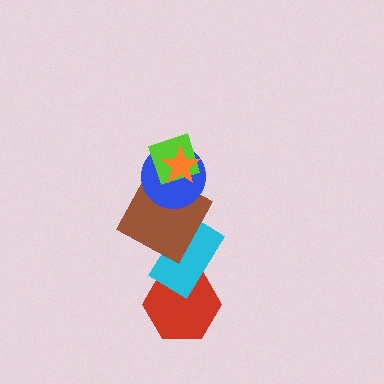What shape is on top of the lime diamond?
The orange star is on top of the lime diamond.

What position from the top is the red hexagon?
The red hexagon is 6th from the top.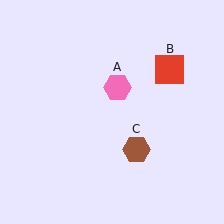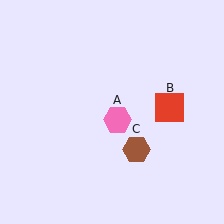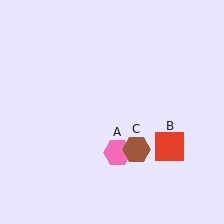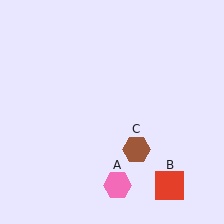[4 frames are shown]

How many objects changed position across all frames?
2 objects changed position: pink hexagon (object A), red square (object B).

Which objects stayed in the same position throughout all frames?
Brown hexagon (object C) remained stationary.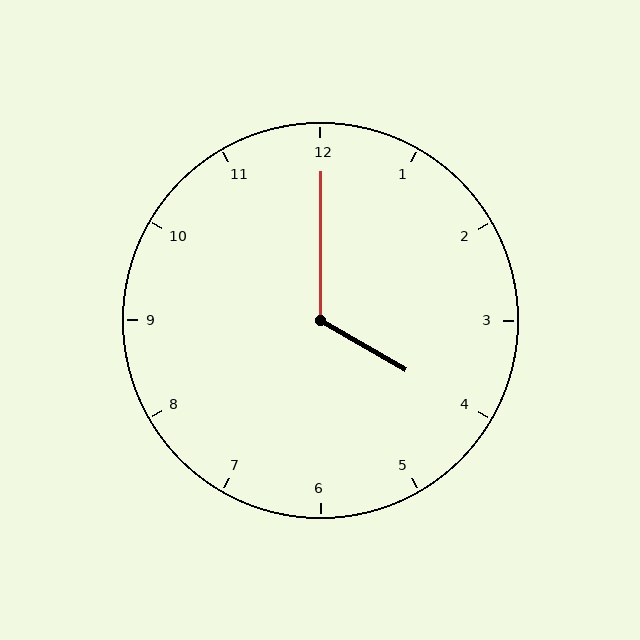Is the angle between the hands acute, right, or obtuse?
It is obtuse.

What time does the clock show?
4:00.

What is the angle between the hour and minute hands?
Approximately 120 degrees.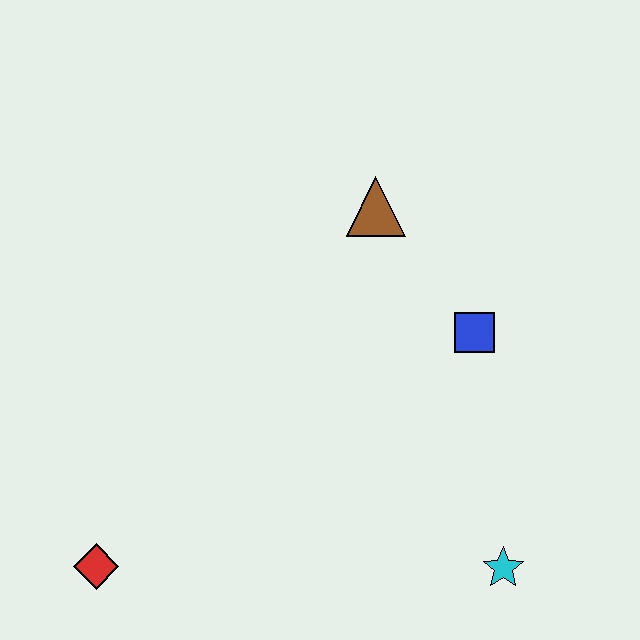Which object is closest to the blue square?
The brown triangle is closest to the blue square.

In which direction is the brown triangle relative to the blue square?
The brown triangle is above the blue square.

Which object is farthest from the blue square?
The red diamond is farthest from the blue square.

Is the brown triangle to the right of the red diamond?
Yes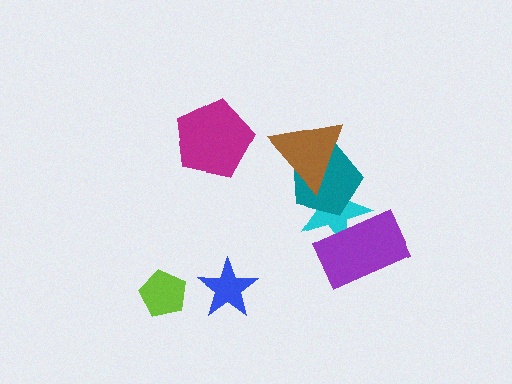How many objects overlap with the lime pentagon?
0 objects overlap with the lime pentagon.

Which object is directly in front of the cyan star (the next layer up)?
The teal pentagon is directly in front of the cyan star.